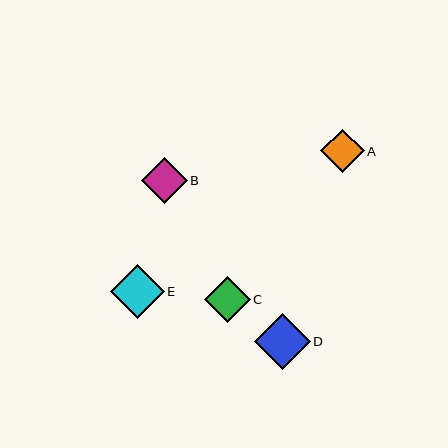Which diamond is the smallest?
Diamond A is the smallest with a size of approximately 43 pixels.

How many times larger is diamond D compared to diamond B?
Diamond D is approximately 1.2 times the size of diamond B.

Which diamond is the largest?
Diamond D is the largest with a size of approximately 56 pixels.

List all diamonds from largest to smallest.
From largest to smallest: D, E, B, C, A.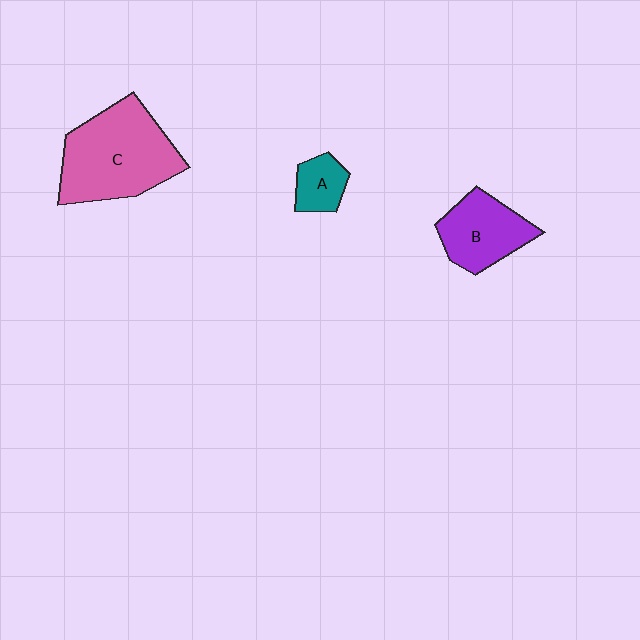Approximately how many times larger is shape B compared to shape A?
Approximately 2.1 times.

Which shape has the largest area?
Shape C (pink).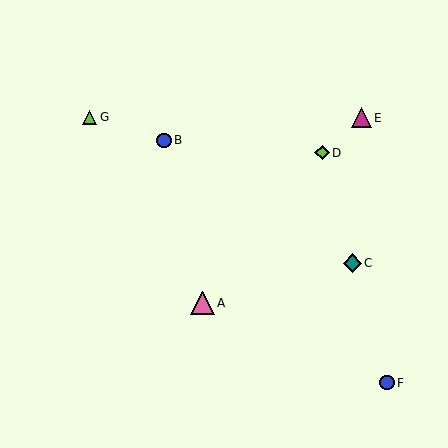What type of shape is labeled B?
Shape B is a blue circle.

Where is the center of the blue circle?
The center of the blue circle is at (387, 383).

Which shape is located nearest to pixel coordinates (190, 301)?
The pink triangle (labeled A) at (202, 303) is nearest to that location.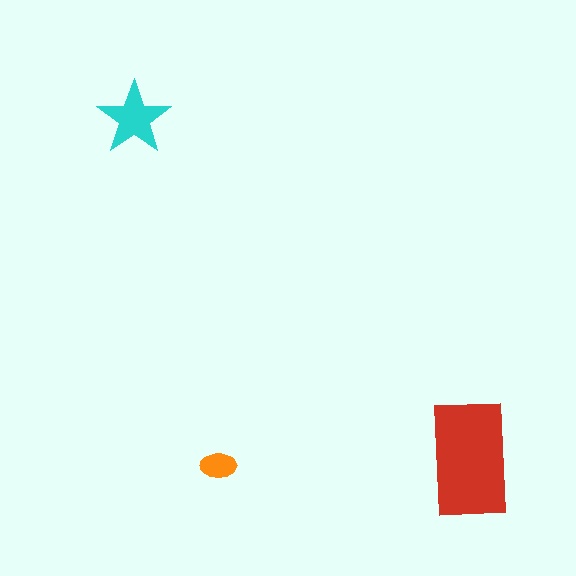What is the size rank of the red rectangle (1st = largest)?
1st.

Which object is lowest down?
The orange ellipse is bottommost.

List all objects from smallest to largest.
The orange ellipse, the cyan star, the red rectangle.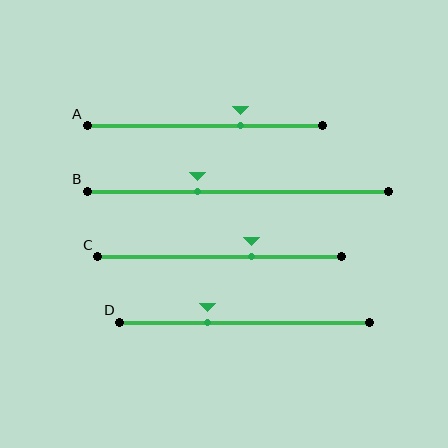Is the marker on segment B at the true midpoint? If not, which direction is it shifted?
No, the marker on segment B is shifted to the left by about 13% of the segment length.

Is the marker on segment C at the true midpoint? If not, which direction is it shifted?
No, the marker on segment C is shifted to the right by about 13% of the segment length.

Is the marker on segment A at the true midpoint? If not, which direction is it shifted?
No, the marker on segment A is shifted to the right by about 15% of the segment length.